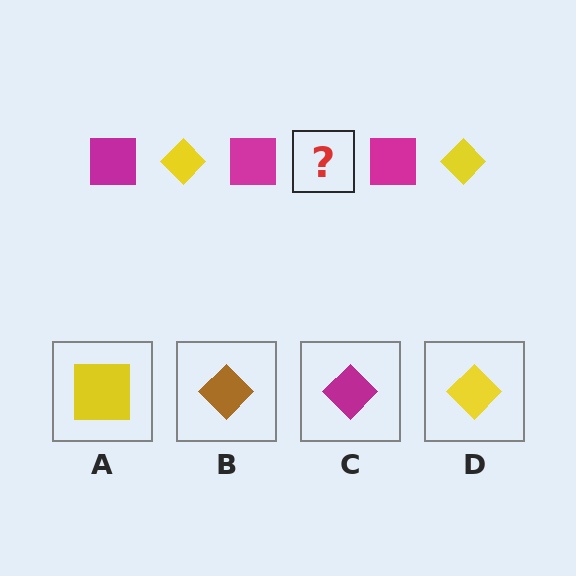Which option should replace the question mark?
Option D.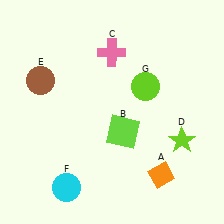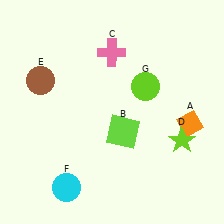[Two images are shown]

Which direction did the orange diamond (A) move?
The orange diamond (A) moved up.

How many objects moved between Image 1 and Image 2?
1 object moved between the two images.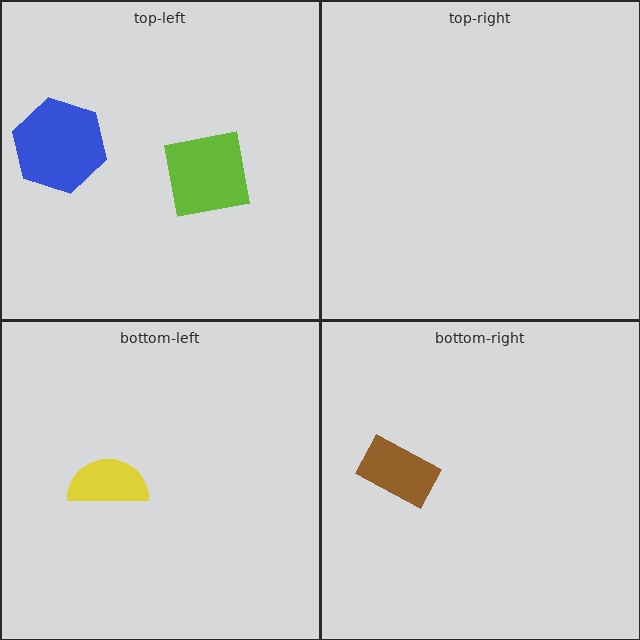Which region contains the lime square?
The top-left region.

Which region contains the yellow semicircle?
The bottom-left region.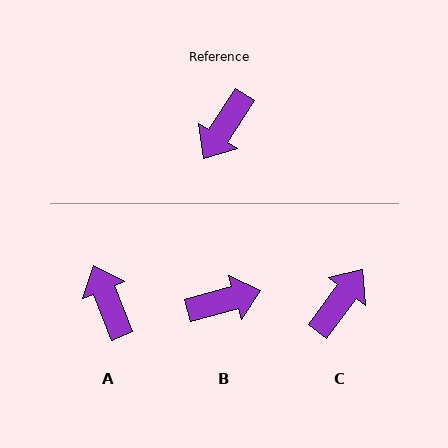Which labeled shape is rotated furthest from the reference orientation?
C, about 176 degrees away.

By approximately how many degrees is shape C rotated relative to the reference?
Approximately 176 degrees counter-clockwise.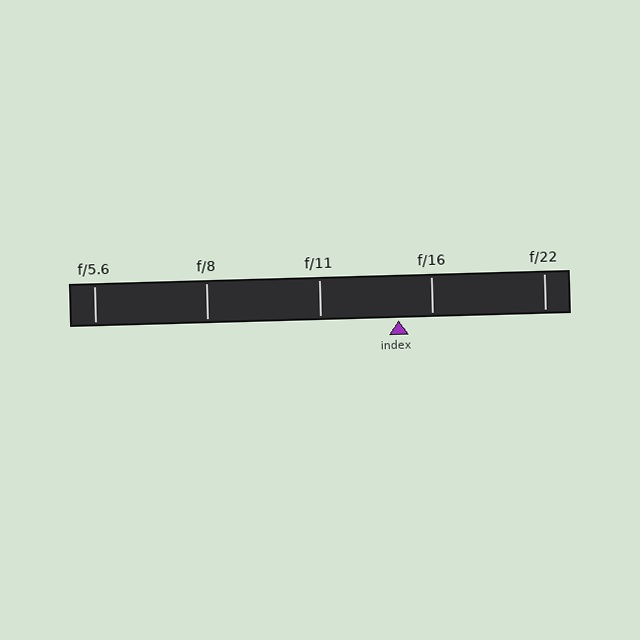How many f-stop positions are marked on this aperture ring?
There are 5 f-stop positions marked.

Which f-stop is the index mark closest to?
The index mark is closest to f/16.